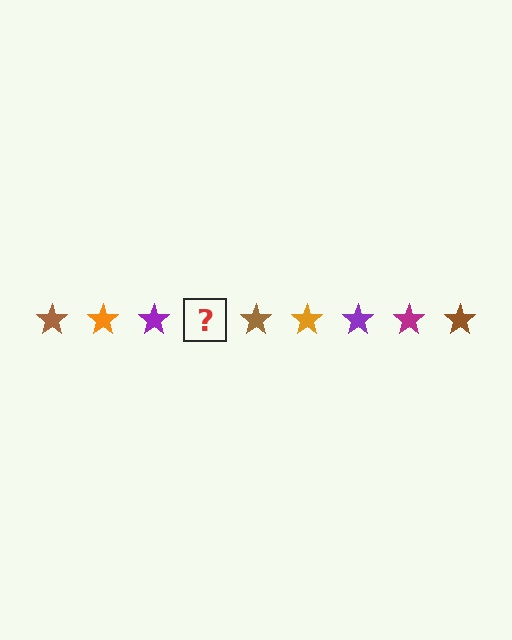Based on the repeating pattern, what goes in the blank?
The blank should be a magenta star.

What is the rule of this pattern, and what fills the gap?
The rule is that the pattern cycles through brown, orange, purple, magenta stars. The gap should be filled with a magenta star.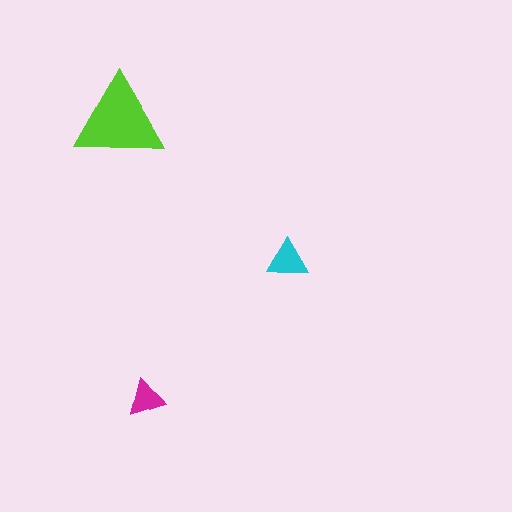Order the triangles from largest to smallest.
the lime one, the cyan one, the magenta one.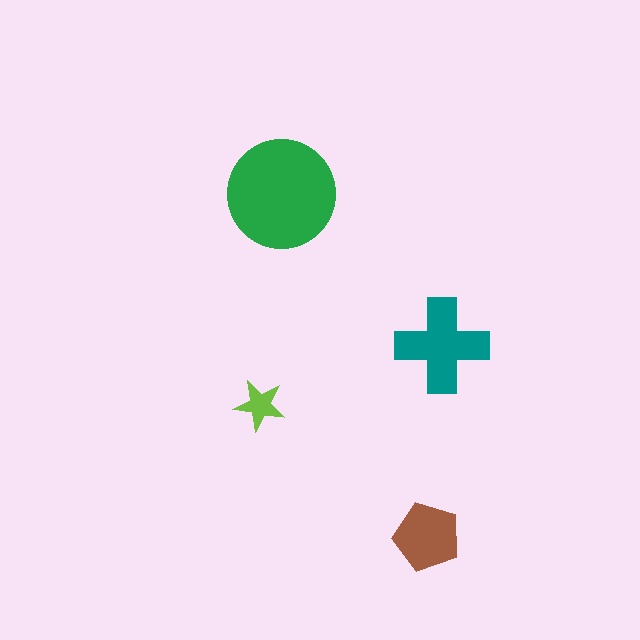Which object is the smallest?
The lime star.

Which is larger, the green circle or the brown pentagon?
The green circle.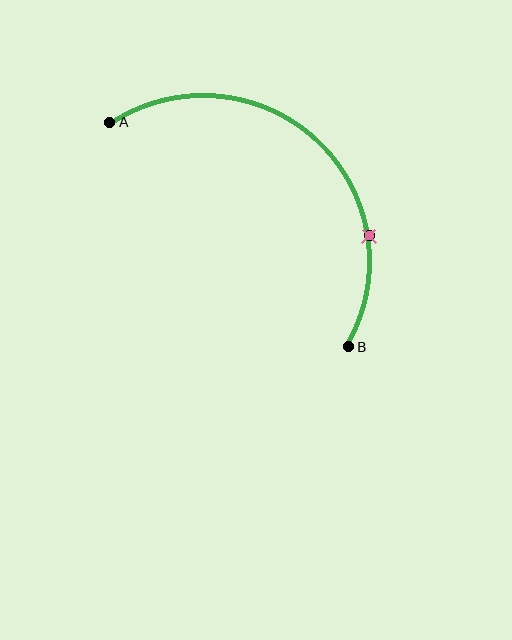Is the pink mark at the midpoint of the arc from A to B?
No. The pink mark lies on the arc but is closer to endpoint B. The arc midpoint would be at the point on the curve equidistant along the arc from both A and B.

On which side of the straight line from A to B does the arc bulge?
The arc bulges above and to the right of the straight line connecting A and B.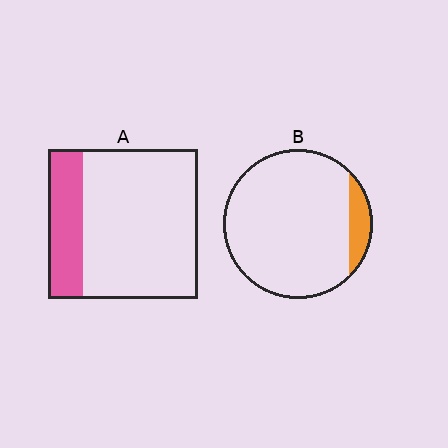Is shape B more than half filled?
No.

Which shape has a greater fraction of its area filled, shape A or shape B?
Shape A.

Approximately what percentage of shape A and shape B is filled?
A is approximately 25% and B is approximately 10%.